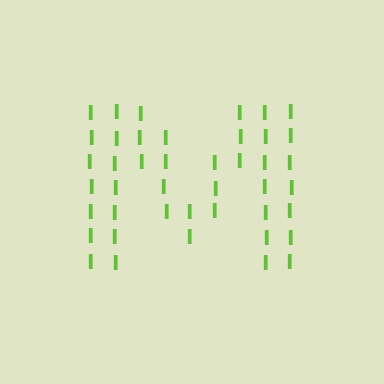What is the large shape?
The large shape is the letter M.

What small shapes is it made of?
It is made of small letter I's.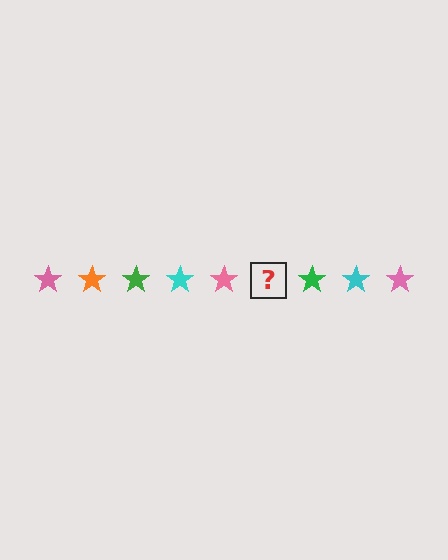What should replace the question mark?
The question mark should be replaced with an orange star.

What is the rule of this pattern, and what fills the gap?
The rule is that the pattern cycles through pink, orange, green, cyan stars. The gap should be filled with an orange star.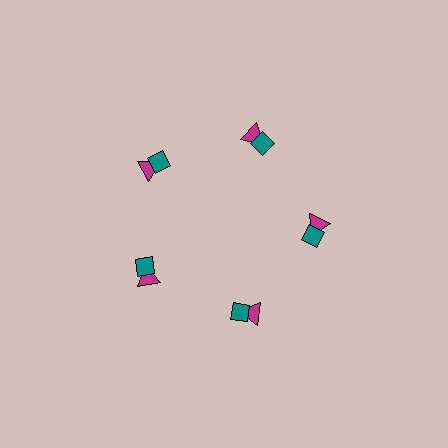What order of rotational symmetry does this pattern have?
This pattern has 5-fold rotational symmetry.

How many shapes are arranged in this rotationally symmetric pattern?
There are 10 shapes, arranged in 5 groups of 2.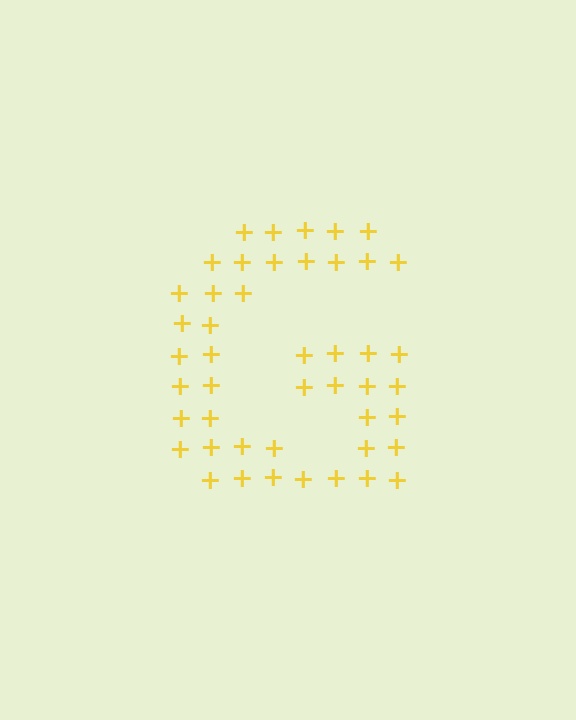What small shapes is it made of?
It is made of small plus signs.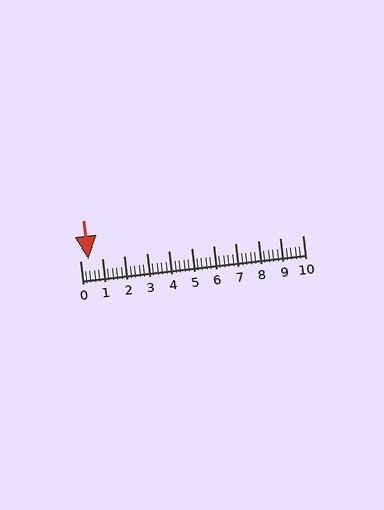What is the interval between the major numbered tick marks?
The major tick marks are spaced 1 units apart.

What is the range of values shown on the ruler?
The ruler shows values from 0 to 10.